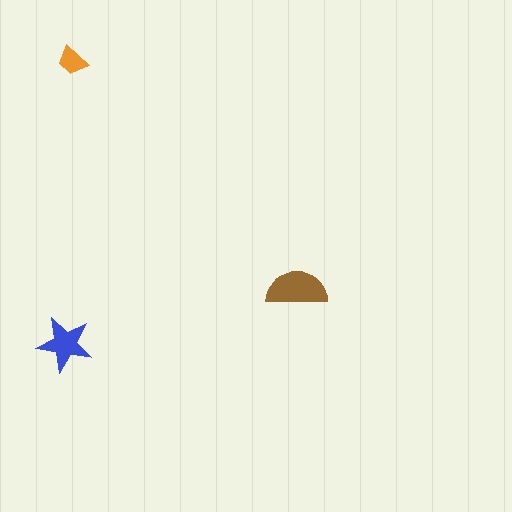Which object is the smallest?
The orange trapezoid.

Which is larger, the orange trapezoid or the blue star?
The blue star.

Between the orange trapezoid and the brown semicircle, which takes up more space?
The brown semicircle.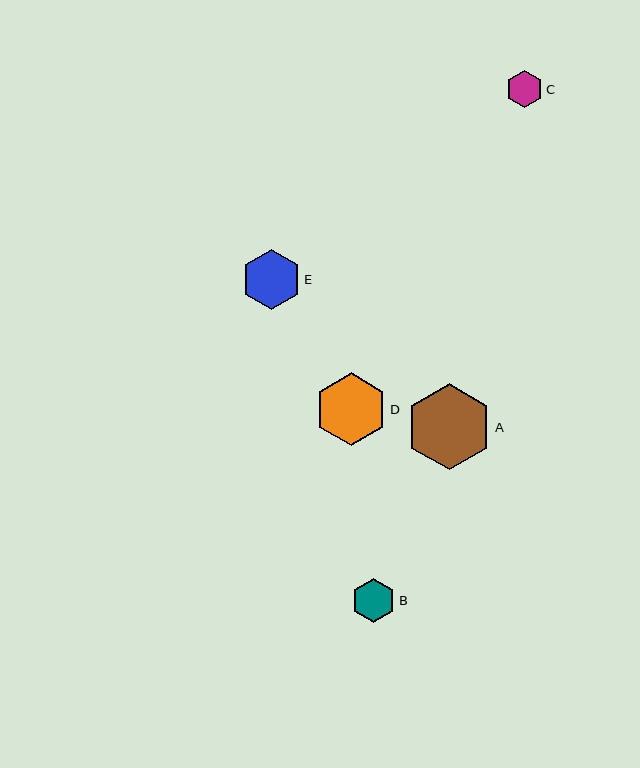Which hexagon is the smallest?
Hexagon C is the smallest with a size of approximately 37 pixels.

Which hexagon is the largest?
Hexagon A is the largest with a size of approximately 86 pixels.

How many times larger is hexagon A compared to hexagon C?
Hexagon A is approximately 2.3 times the size of hexagon C.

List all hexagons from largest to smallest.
From largest to smallest: A, D, E, B, C.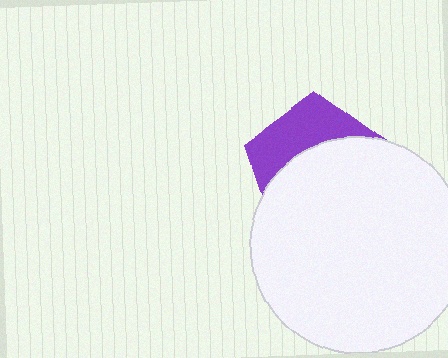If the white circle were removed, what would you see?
You would see the complete purple pentagon.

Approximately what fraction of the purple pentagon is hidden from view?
Roughly 62% of the purple pentagon is hidden behind the white circle.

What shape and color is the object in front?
The object in front is a white circle.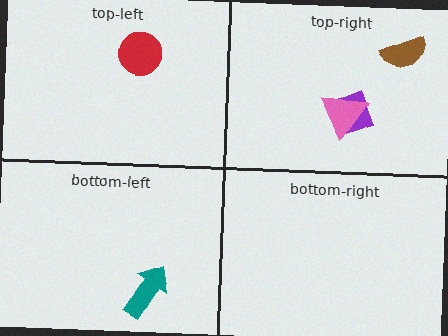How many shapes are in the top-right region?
3.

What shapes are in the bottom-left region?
The teal arrow.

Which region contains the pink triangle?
The top-right region.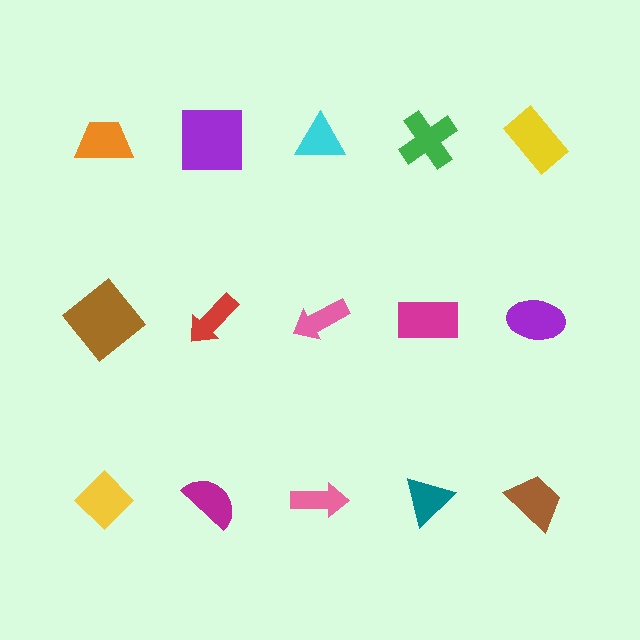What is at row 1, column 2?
A purple square.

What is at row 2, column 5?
A purple ellipse.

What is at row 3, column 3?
A pink arrow.